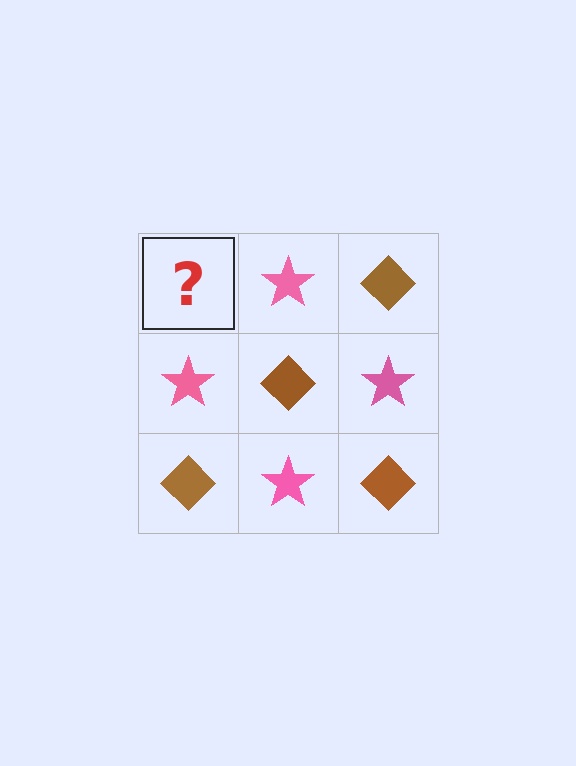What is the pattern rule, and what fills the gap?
The rule is that it alternates brown diamond and pink star in a checkerboard pattern. The gap should be filled with a brown diamond.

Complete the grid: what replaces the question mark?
The question mark should be replaced with a brown diamond.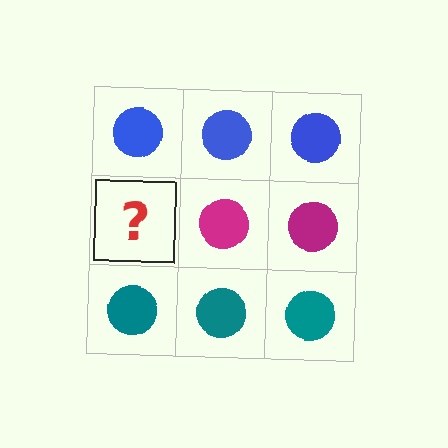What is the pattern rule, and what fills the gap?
The rule is that each row has a consistent color. The gap should be filled with a magenta circle.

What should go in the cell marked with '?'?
The missing cell should contain a magenta circle.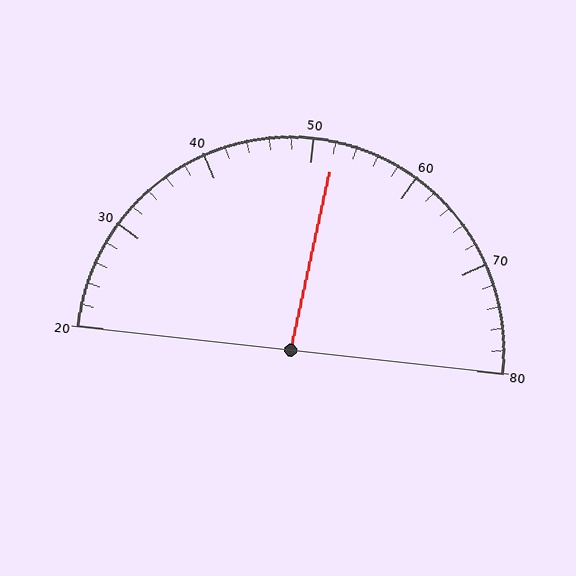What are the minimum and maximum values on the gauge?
The gauge ranges from 20 to 80.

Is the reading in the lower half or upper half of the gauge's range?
The reading is in the upper half of the range (20 to 80).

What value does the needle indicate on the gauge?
The needle indicates approximately 52.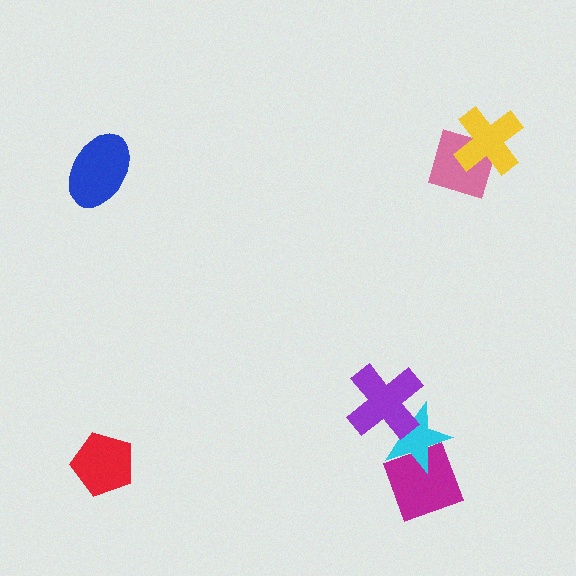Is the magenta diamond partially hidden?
Yes, it is partially covered by another shape.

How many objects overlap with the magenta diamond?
1 object overlaps with the magenta diamond.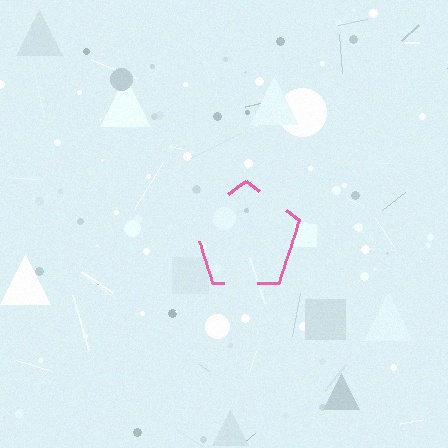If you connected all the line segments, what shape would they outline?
They would outline a pentagon.